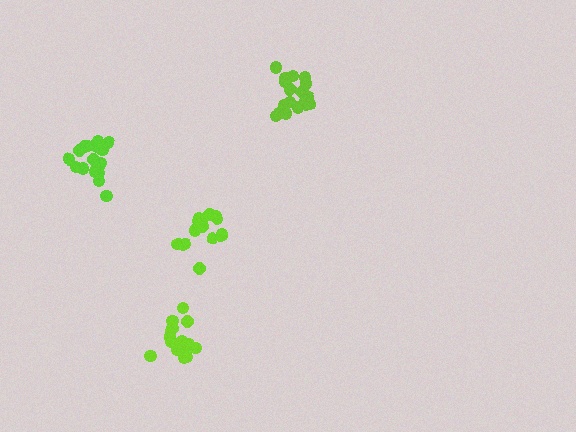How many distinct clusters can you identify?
There are 4 distinct clusters.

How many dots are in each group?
Group 1: 16 dots, Group 2: 19 dots, Group 3: 17 dots, Group 4: 21 dots (73 total).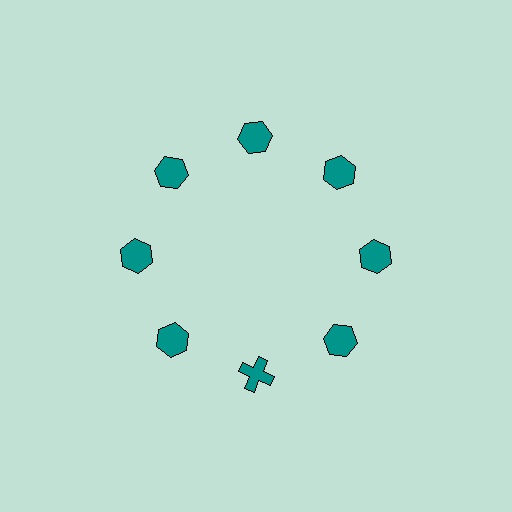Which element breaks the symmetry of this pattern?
The teal cross at roughly the 6 o'clock position breaks the symmetry. All other shapes are teal hexagons.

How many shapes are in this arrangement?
There are 8 shapes arranged in a ring pattern.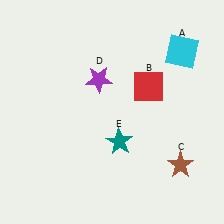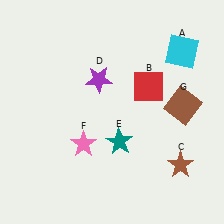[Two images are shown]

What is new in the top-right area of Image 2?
A brown square (G) was added in the top-right area of Image 2.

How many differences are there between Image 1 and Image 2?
There are 2 differences between the two images.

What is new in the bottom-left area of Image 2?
A pink star (F) was added in the bottom-left area of Image 2.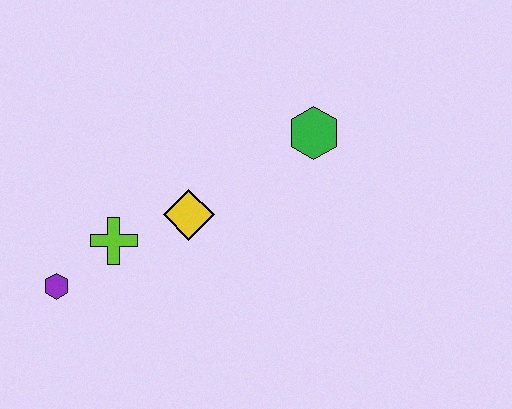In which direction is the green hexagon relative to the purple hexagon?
The green hexagon is to the right of the purple hexagon.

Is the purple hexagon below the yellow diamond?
Yes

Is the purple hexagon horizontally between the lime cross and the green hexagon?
No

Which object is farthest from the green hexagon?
The purple hexagon is farthest from the green hexagon.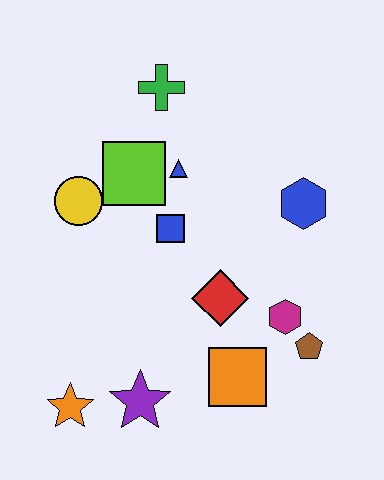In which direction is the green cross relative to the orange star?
The green cross is above the orange star.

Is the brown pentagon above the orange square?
Yes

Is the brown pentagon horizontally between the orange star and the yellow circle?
No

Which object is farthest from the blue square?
The orange star is farthest from the blue square.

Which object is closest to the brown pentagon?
The magenta hexagon is closest to the brown pentagon.